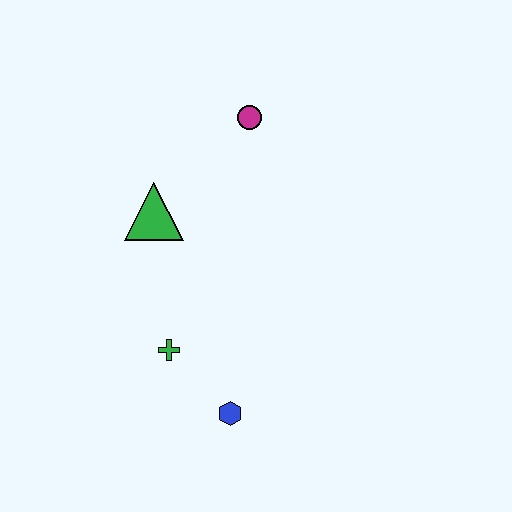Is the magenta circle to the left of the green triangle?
No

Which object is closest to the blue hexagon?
The green cross is closest to the blue hexagon.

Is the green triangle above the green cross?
Yes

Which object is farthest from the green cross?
The magenta circle is farthest from the green cross.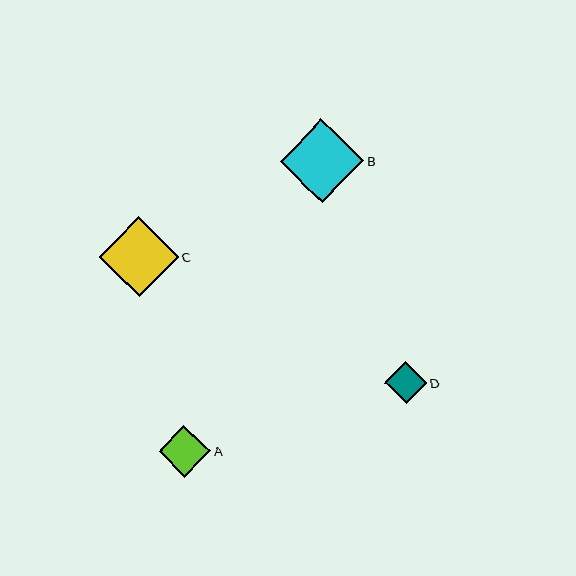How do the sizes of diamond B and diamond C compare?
Diamond B and diamond C are approximately the same size.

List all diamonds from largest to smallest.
From largest to smallest: B, C, A, D.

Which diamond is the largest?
Diamond B is the largest with a size of approximately 84 pixels.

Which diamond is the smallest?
Diamond D is the smallest with a size of approximately 42 pixels.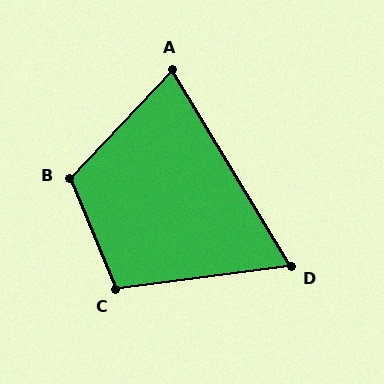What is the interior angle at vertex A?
Approximately 75 degrees (acute).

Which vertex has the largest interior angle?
B, at approximately 114 degrees.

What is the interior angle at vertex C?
Approximately 105 degrees (obtuse).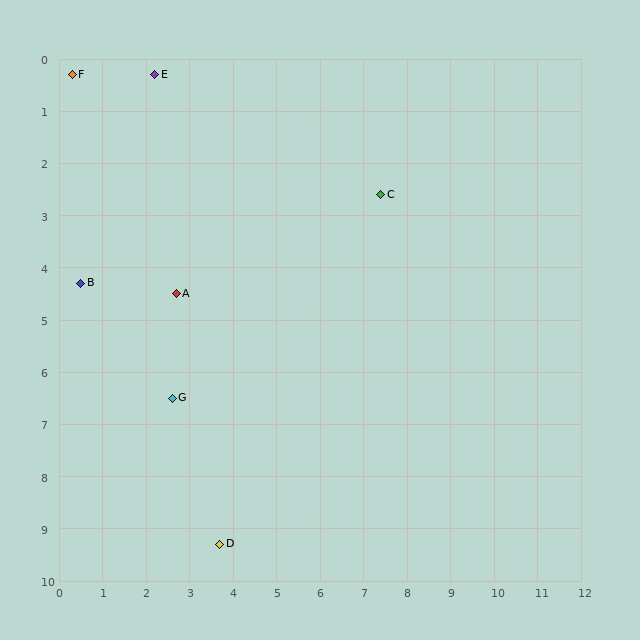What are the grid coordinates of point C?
Point C is at approximately (7.4, 2.6).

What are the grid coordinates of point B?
Point B is at approximately (0.5, 4.3).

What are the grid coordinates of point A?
Point A is at approximately (2.7, 4.5).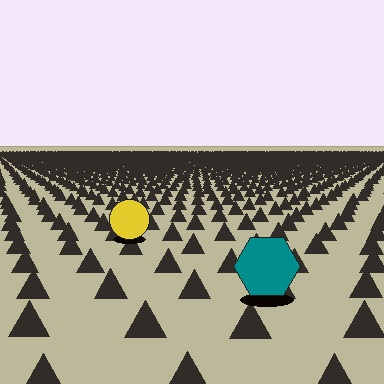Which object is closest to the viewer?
The teal hexagon is closest. The texture marks near it are larger and more spread out.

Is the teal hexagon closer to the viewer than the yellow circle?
Yes. The teal hexagon is closer — you can tell from the texture gradient: the ground texture is coarser near it.